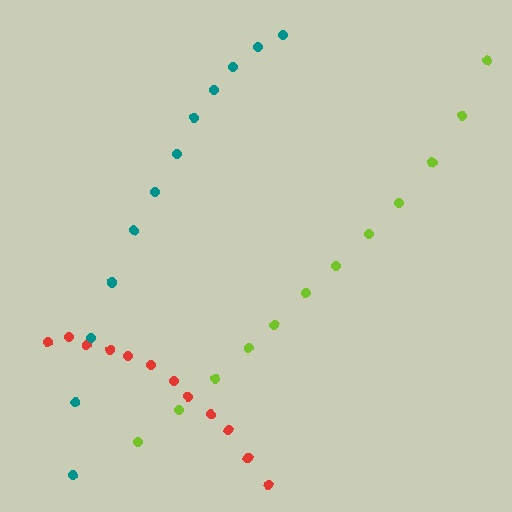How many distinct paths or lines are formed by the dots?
There are 3 distinct paths.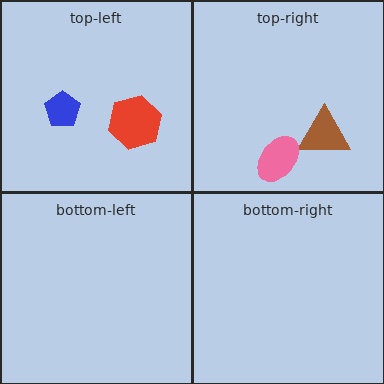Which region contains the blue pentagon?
The top-left region.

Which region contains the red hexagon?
The top-left region.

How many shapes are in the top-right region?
2.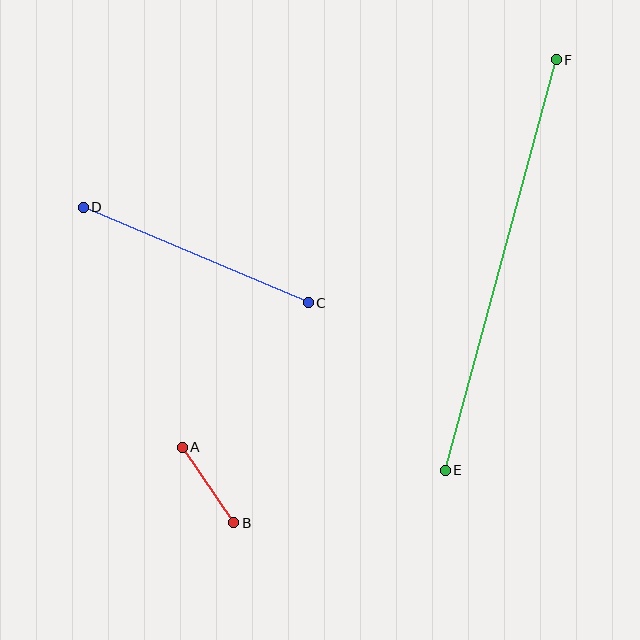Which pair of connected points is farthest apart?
Points E and F are farthest apart.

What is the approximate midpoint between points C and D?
The midpoint is at approximately (196, 255) pixels.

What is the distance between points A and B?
The distance is approximately 92 pixels.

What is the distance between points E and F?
The distance is approximately 425 pixels.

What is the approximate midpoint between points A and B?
The midpoint is at approximately (208, 485) pixels.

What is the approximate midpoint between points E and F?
The midpoint is at approximately (501, 265) pixels.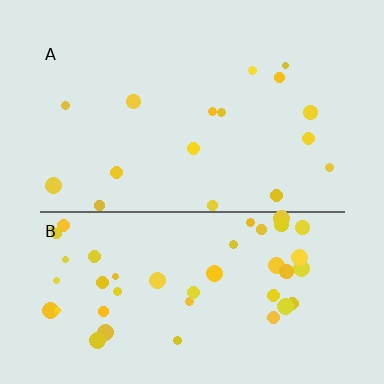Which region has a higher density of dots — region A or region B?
B (the bottom).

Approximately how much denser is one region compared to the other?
Approximately 2.8× — region B over region A.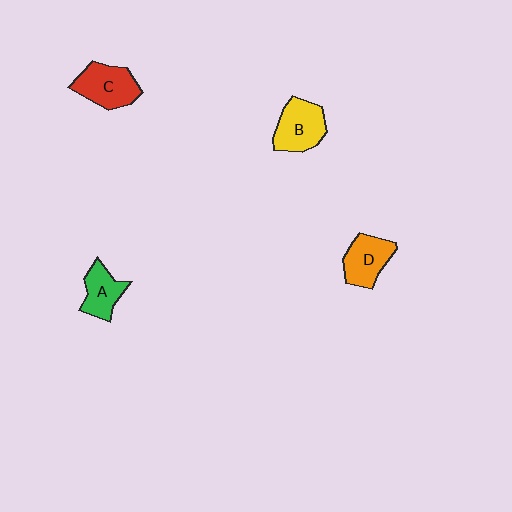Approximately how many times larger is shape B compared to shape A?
Approximately 1.3 times.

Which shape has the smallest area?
Shape A (green).